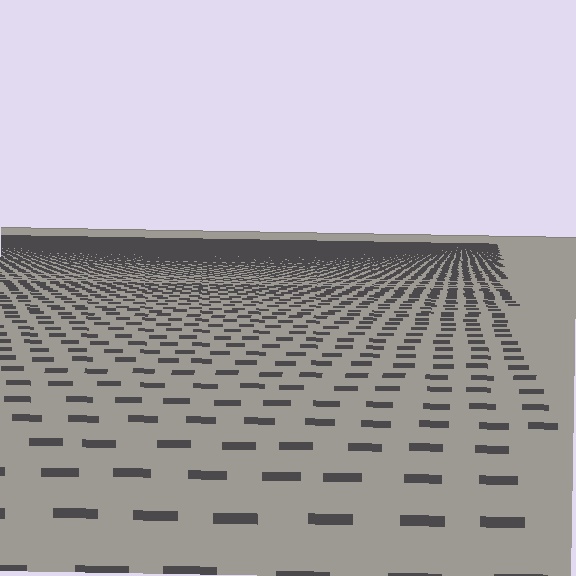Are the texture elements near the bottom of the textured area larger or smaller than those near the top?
Larger. Near the bottom, elements are closer to the viewer and appear at a bigger on-screen size.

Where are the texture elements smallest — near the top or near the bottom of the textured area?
Near the top.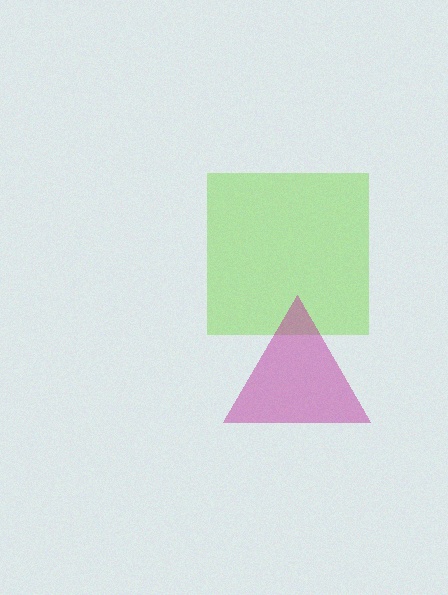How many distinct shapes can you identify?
There are 2 distinct shapes: a lime square, a magenta triangle.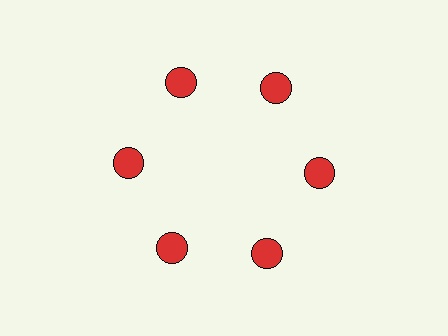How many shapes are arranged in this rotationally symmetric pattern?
There are 6 shapes, arranged in 6 groups of 1.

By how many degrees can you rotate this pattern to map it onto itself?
The pattern maps onto itself every 60 degrees of rotation.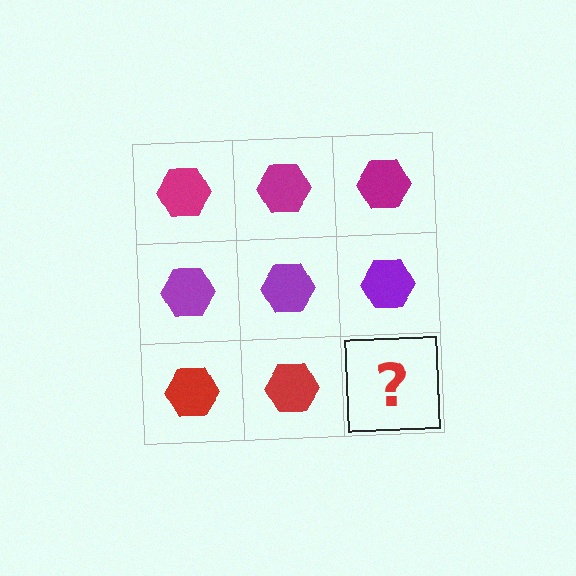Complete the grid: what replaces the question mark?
The question mark should be replaced with a red hexagon.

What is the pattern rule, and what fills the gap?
The rule is that each row has a consistent color. The gap should be filled with a red hexagon.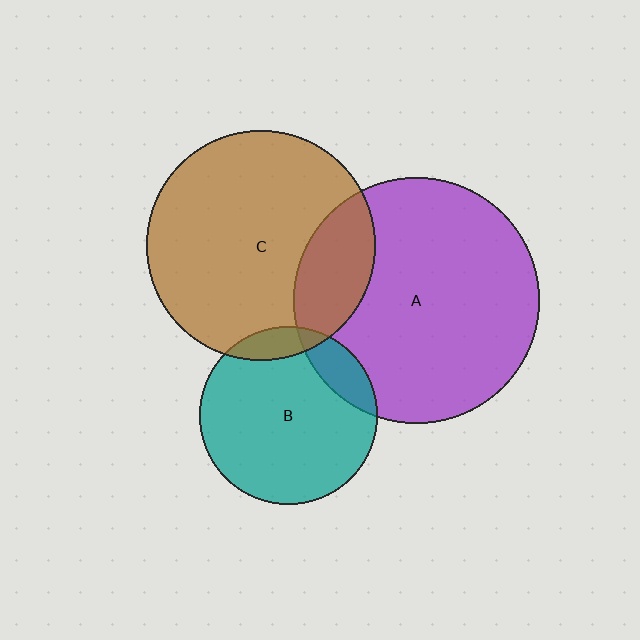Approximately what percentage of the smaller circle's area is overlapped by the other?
Approximately 15%.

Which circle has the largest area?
Circle A (purple).